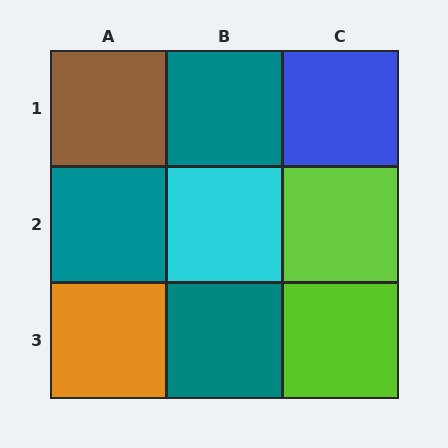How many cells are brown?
1 cell is brown.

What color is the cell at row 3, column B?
Teal.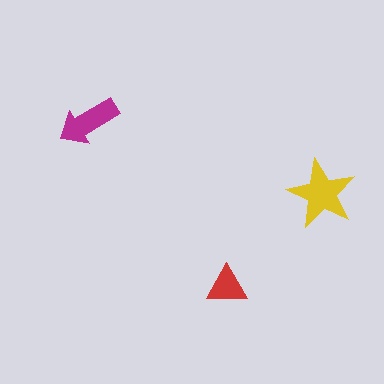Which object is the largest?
The yellow star.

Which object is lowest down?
The red triangle is bottommost.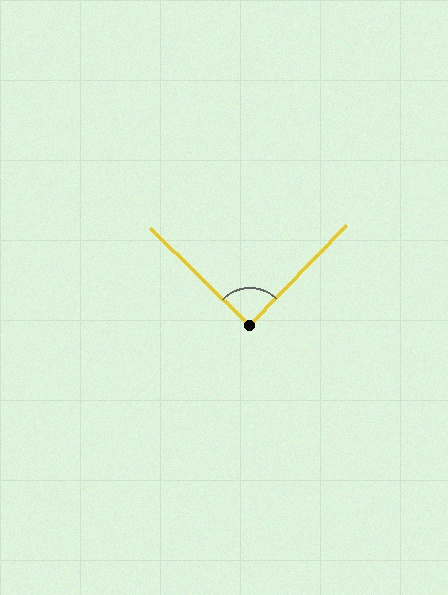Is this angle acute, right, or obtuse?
It is approximately a right angle.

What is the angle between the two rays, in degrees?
Approximately 90 degrees.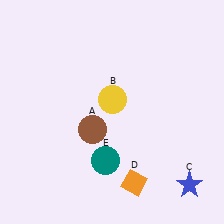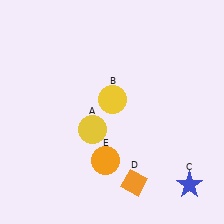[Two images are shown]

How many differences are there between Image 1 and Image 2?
There are 2 differences between the two images.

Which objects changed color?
A changed from brown to yellow. E changed from teal to orange.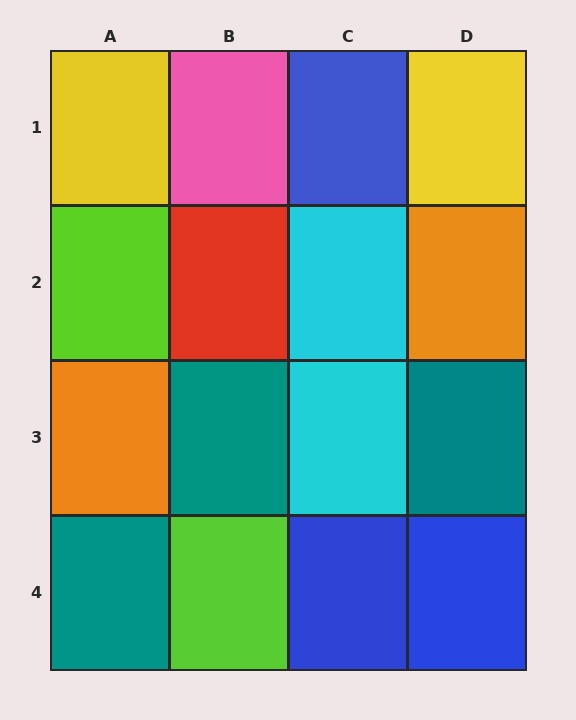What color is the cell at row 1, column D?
Yellow.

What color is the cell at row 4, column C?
Blue.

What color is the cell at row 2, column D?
Orange.